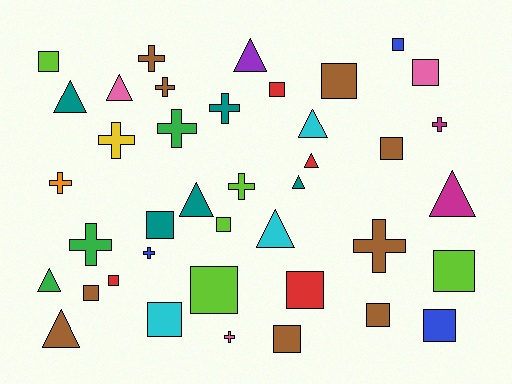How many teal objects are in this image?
There are 5 teal objects.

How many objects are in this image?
There are 40 objects.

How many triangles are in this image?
There are 11 triangles.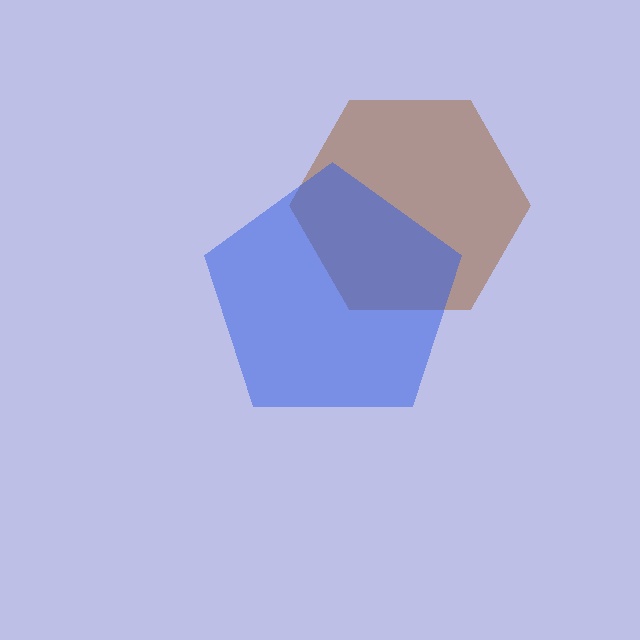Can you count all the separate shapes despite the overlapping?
Yes, there are 2 separate shapes.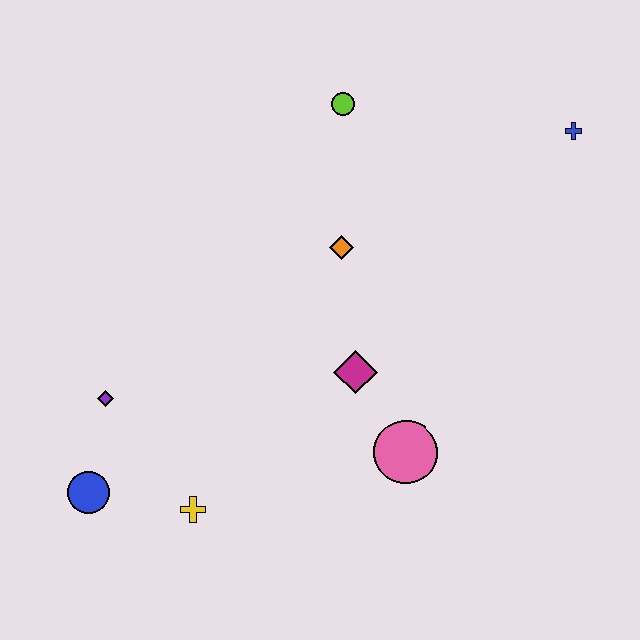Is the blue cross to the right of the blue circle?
Yes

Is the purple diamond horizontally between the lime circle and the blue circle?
Yes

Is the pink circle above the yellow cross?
Yes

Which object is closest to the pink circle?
The magenta diamond is closest to the pink circle.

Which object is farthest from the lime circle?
The blue circle is farthest from the lime circle.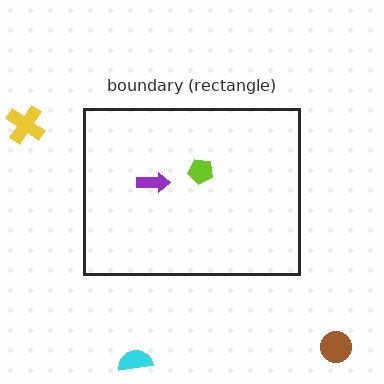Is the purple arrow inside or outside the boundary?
Inside.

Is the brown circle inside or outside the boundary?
Outside.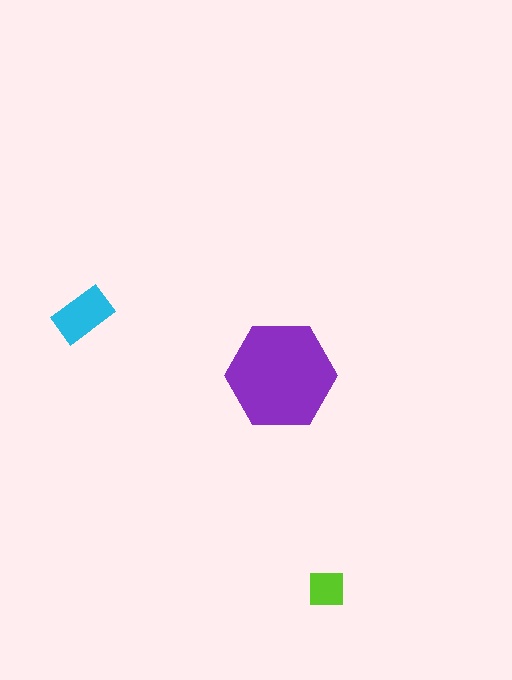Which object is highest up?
The cyan rectangle is topmost.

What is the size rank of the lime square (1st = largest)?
3rd.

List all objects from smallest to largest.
The lime square, the cyan rectangle, the purple hexagon.